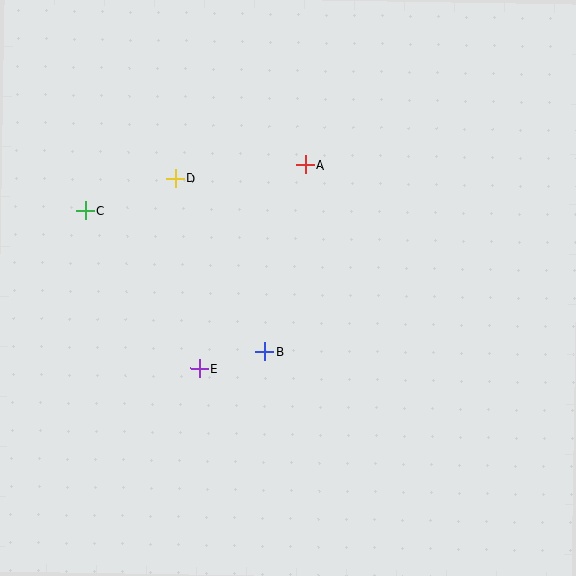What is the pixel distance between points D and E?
The distance between D and E is 191 pixels.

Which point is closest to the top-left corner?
Point C is closest to the top-left corner.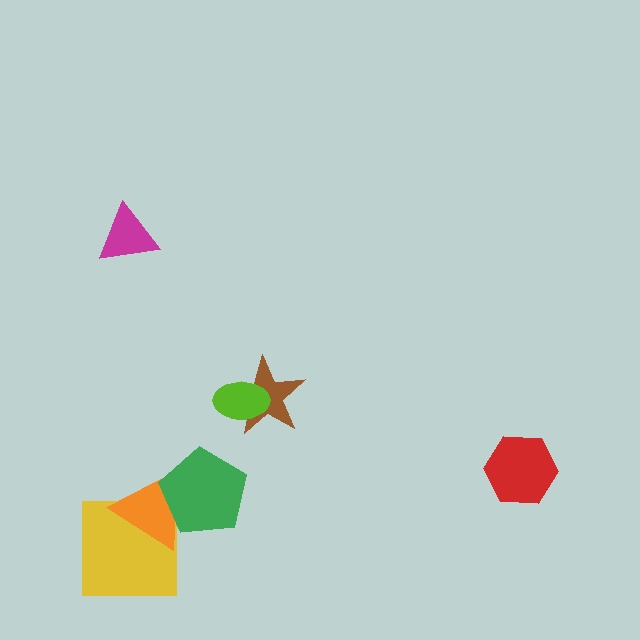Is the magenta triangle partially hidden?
No, no other shape covers it.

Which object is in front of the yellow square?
The orange triangle is in front of the yellow square.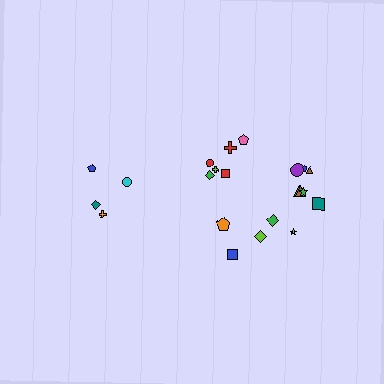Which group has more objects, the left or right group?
The right group.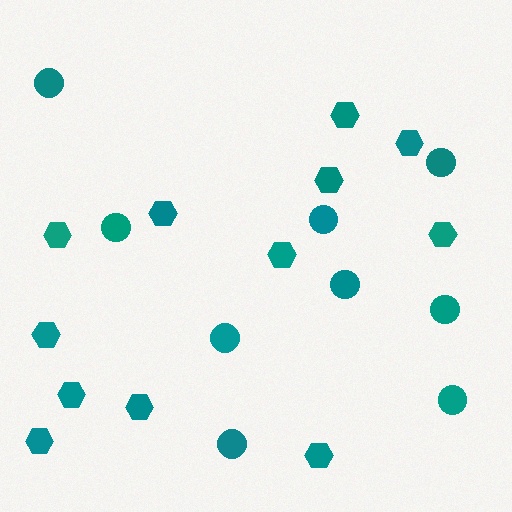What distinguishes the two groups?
There are 2 groups: one group of hexagons (12) and one group of circles (9).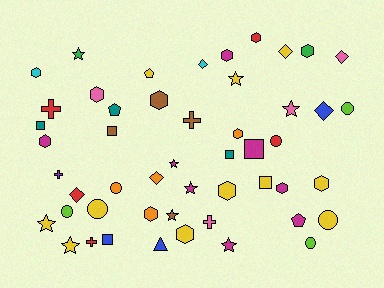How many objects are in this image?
There are 50 objects.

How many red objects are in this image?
There are 5 red objects.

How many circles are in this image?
There are 7 circles.